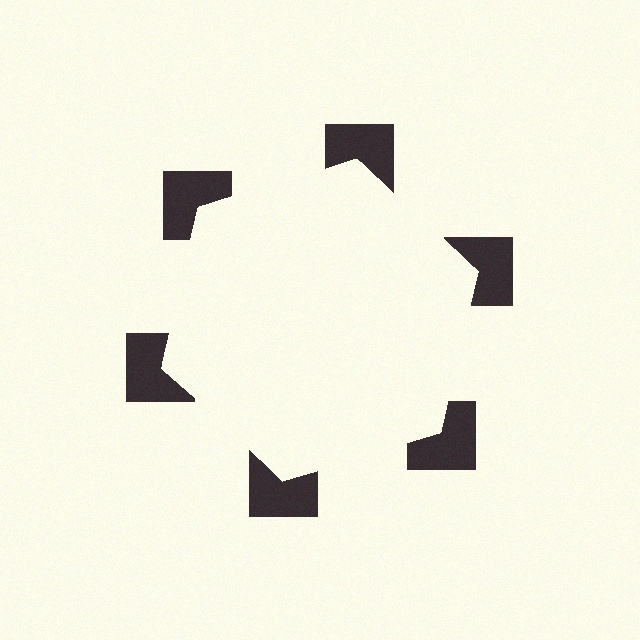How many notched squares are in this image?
There are 6 — one at each vertex of the illusory hexagon.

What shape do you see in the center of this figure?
An illusory hexagon — its edges are inferred from the aligned wedge cuts in the notched squares, not physically drawn.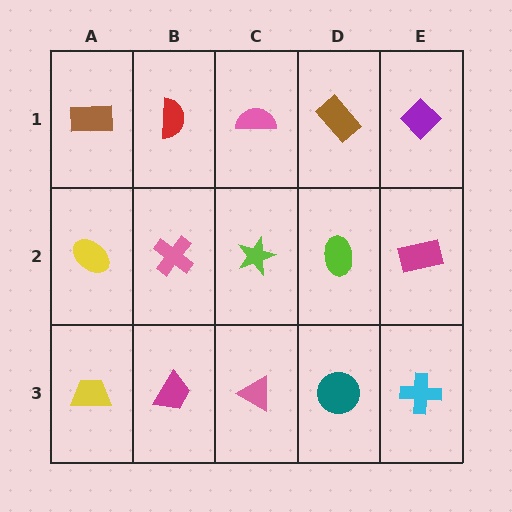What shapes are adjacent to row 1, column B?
A pink cross (row 2, column B), a brown rectangle (row 1, column A), a pink semicircle (row 1, column C).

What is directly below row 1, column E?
A magenta rectangle.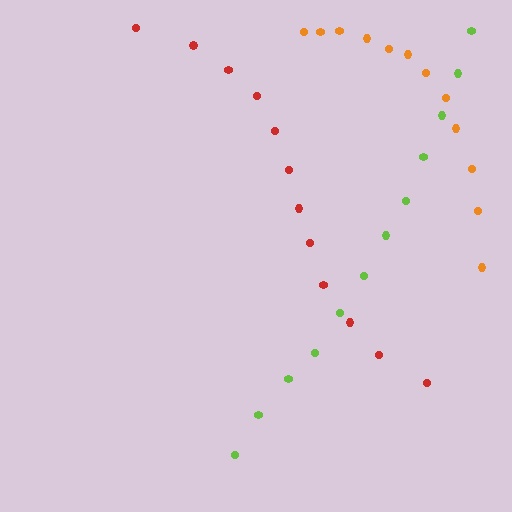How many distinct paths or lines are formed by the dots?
There are 3 distinct paths.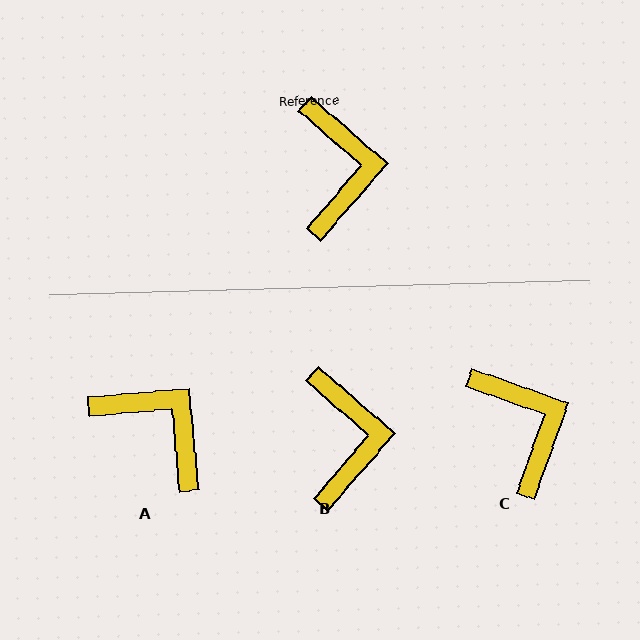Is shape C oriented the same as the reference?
No, it is off by about 22 degrees.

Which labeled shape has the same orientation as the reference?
B.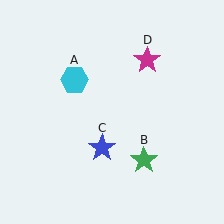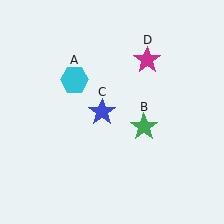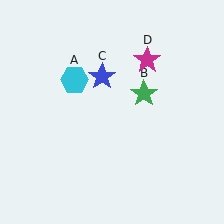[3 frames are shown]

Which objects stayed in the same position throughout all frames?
Cyan hexagon (object A) and magenta star (object D) remained stationary.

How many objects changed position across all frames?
2 objects changed position: green star (object B), blue star (object C).